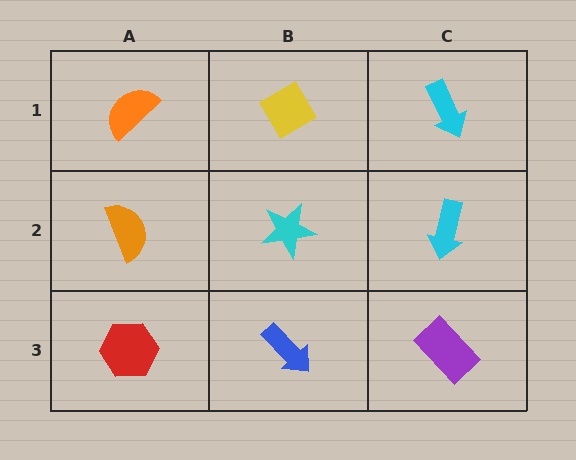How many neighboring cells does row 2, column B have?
4.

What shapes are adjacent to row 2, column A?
An orange semicircle (row 1, column A), a red hexagon (row 3, column A), a cyan star (row 2, column B).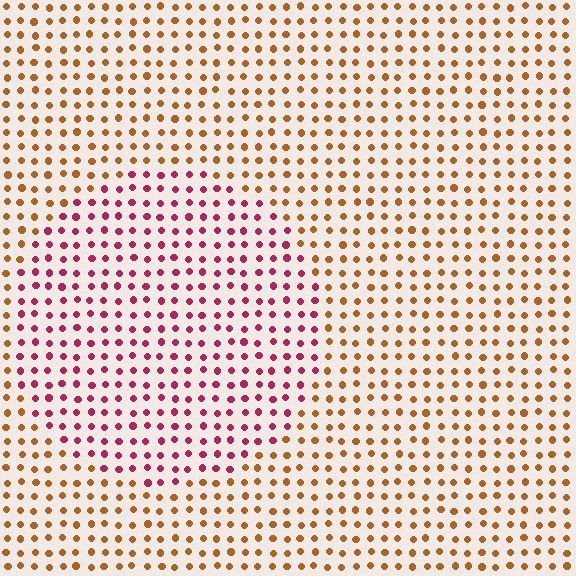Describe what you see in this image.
The image is filled with small brown elements in a uniform arrangement. A circle-shaped region is visible where the elements are tinted to a slightly different hue, forming a subtle color boundary.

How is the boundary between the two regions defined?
The boundary is defined purely by a slight shift in hue (about 54 degrees). Spacing, size, and orientation are identical on both sides.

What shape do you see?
I see a circle.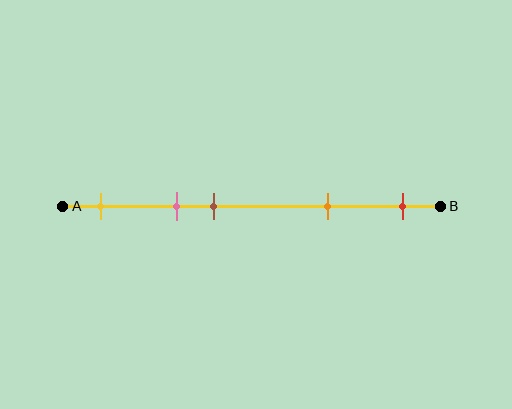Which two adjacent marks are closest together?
The pink and brown marks are the closest adjacent pair.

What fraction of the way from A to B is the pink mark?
The pink mark is approximately 30% (0.3) of the way from A to B.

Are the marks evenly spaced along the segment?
No, the marks are not evenly spaced.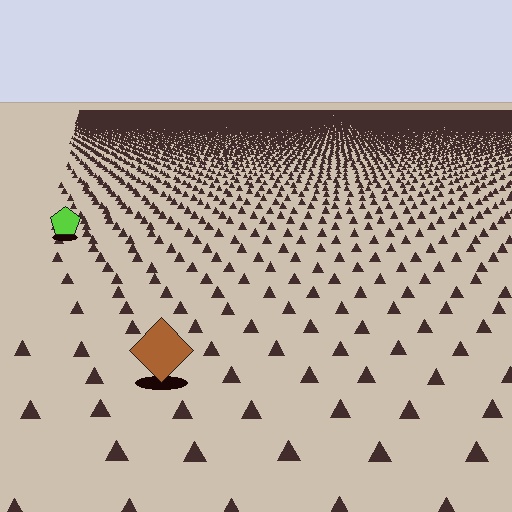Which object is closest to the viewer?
The brown diamond is closest. The texture marks near it are larger and more spread out.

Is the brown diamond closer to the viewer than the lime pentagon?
Yes. The brown diamond is closer — you can tell from the texture gradient: the ground texture is coarser near it.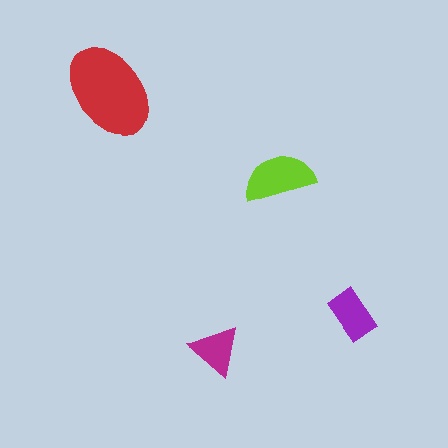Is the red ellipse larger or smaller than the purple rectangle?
Larger.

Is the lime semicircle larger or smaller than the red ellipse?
Smaller.